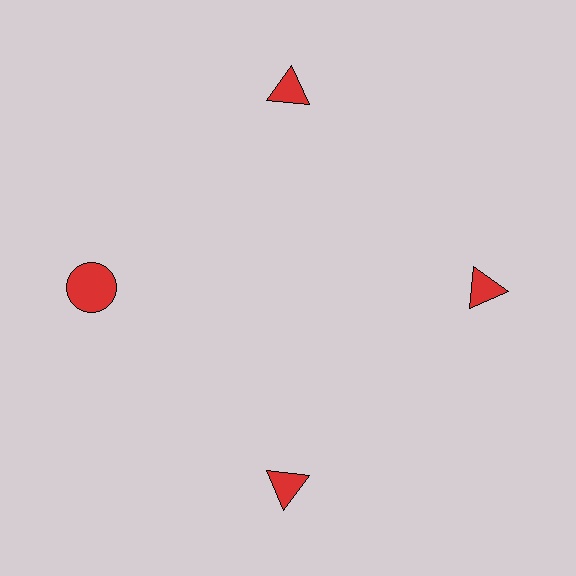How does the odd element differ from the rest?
It has a different shape: circle instead of triangle.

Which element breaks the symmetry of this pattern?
The red circle at roughly the 9 o'clock position breaks the symmetry. All other shapes are red triangles.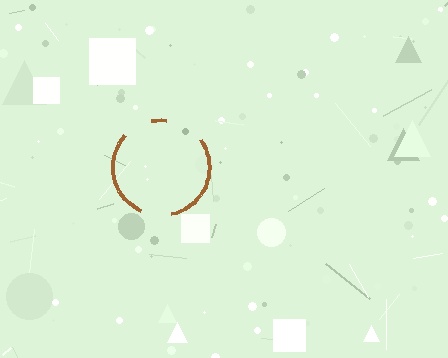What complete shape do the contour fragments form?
The contour fragments form a circle.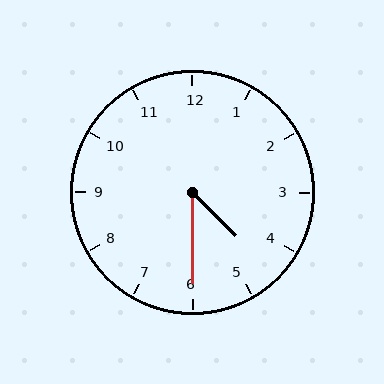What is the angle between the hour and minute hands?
Approximately 45 degrees.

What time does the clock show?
4:30.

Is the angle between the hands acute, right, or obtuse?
It is acute.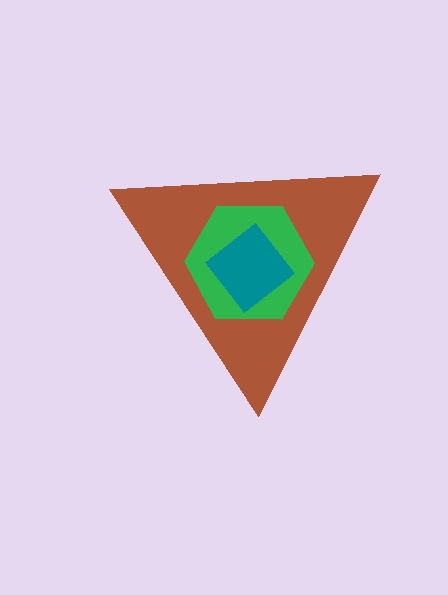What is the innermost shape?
The teal diamond.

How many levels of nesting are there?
3.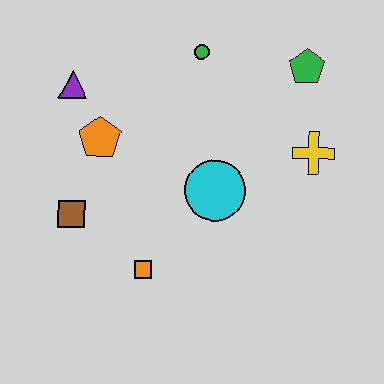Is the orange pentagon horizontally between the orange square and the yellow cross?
No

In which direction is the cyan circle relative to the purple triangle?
The cyan circle is to the right of the purple triangle.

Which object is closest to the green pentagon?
The yellow cross is closest to the green pentagon.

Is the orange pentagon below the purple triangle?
Yes